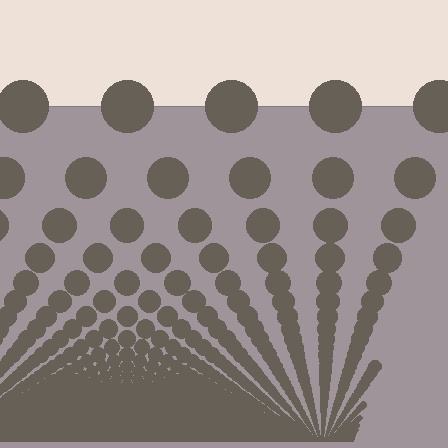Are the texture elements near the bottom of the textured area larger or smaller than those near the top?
Smaller. The gradient is inverted — elements near the bottom are smaller and denser.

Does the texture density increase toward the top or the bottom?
Density increases toward the bottom.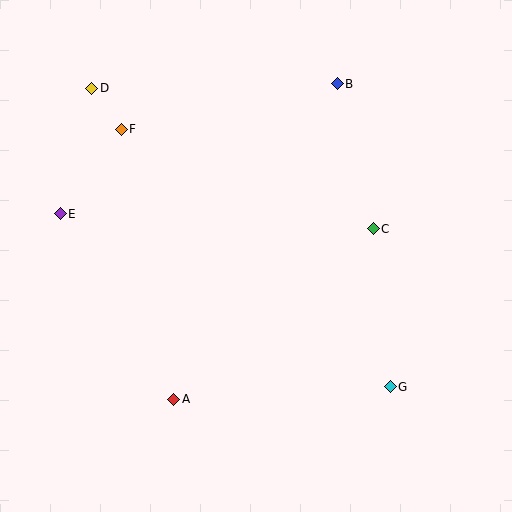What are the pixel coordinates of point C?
Point C is at (373, 229).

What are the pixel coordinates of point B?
Point B is at (337, 84).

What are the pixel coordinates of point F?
Point F is at (121, 129).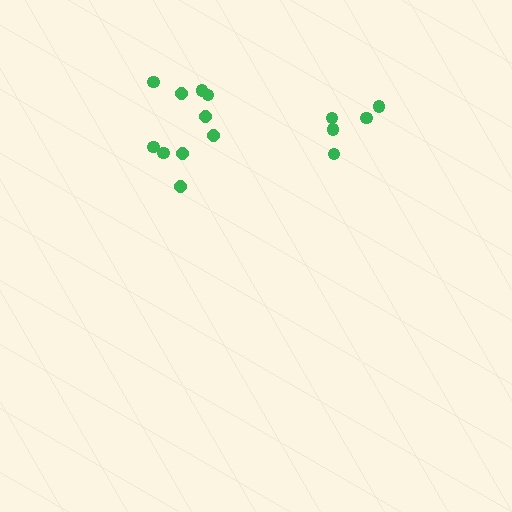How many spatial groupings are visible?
There are 2 spatial groupings.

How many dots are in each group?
Group 1: 5 dots, Group 2: 10 dots (15 total).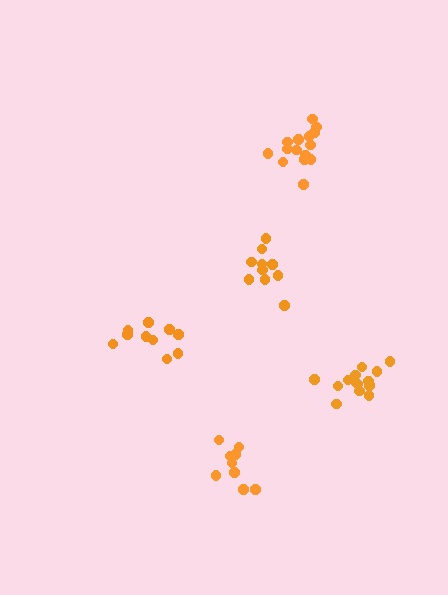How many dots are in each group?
Group 1: 10 dots, Group 2: 15 dots, Group 3: 14 dots, Group 4: 9 dots, Group 5: 10 dots (58 total).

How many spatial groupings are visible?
There are 5 spatial groupings.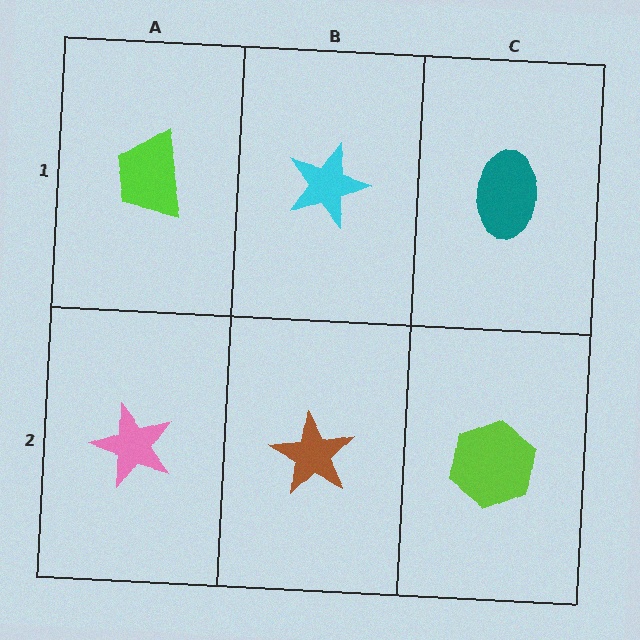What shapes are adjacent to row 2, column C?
A teal ellipse (row 1, column C), a brown star (row 2, column B).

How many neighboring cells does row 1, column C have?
2.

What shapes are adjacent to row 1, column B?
A brown star (row 2, column B), a lime trapezoid (row 1, column A), a teal ellipse (row 1, column C).